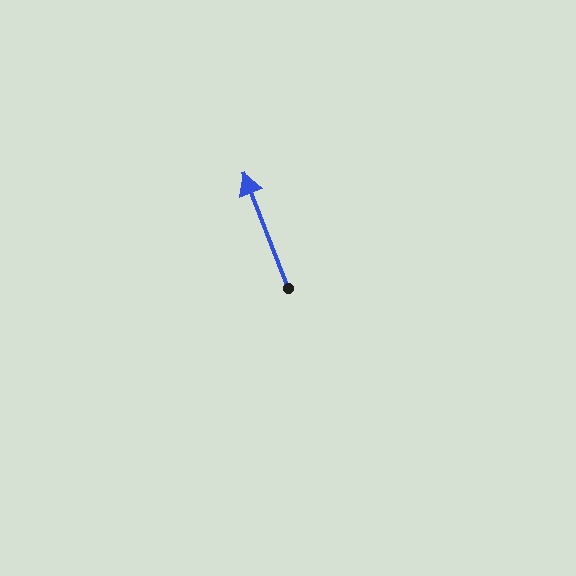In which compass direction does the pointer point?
North.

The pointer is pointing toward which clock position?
Roughly 11 o'clock.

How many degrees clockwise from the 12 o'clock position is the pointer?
Approximately 339 degrees.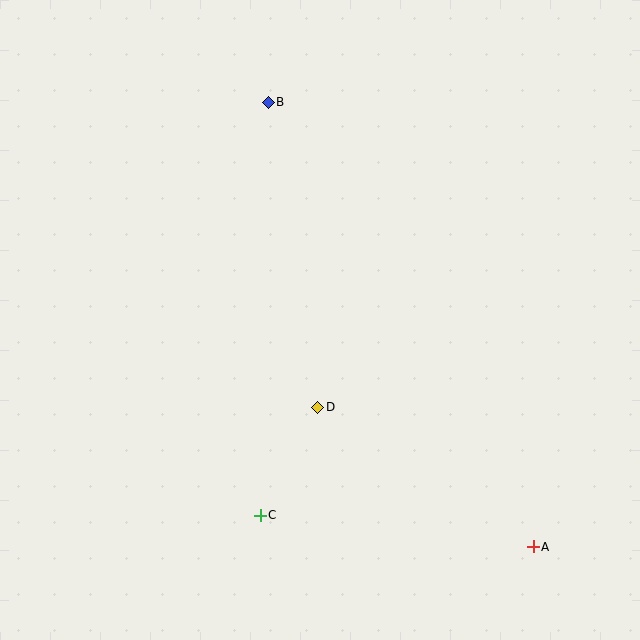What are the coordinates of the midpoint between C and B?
The midpoint between C and B is at (264, 309).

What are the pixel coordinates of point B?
Point B is at (268, 102).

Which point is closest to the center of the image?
Point D at (318, 407) is closest to the center.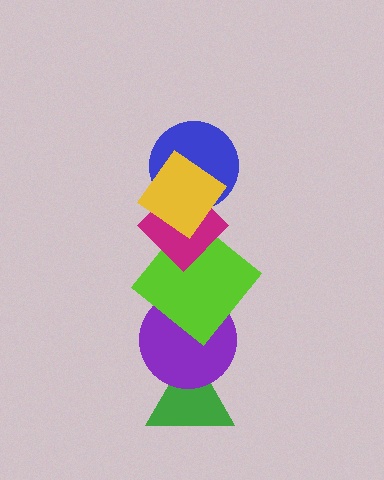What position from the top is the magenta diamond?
The magenta diamond is 3rd from the top.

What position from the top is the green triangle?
The green triangle is 6th from the top.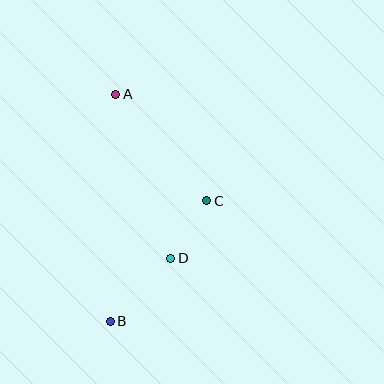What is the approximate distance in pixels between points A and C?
The distance between A and C is approximately 140 pixels.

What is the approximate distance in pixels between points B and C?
The distance between B and C is approximately 154 pixels.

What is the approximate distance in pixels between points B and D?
The distance between B and D is approximately 87 pixels.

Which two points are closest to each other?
Points C and D are closest to each other.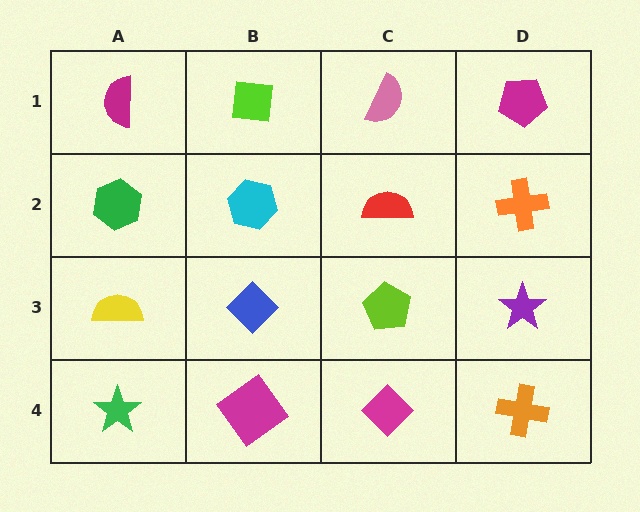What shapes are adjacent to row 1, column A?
A green hexagon (row 2, column A), a lime square (row 1, column B).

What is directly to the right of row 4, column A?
A magenta diamond.